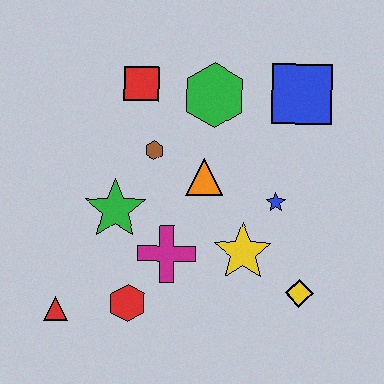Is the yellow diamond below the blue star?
Yes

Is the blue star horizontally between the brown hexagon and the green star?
No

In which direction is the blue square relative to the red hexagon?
The blue square is above the red hexagon.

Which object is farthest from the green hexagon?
The red triangle is farthest from the green hexagon.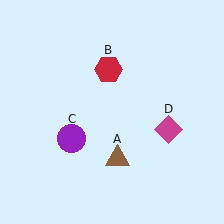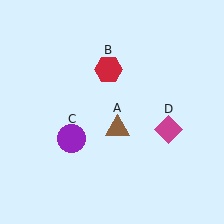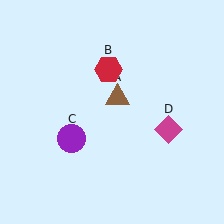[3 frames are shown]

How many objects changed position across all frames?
1 object changed position: brown triangle (object A).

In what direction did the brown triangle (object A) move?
The brown triangle (object A) moved up.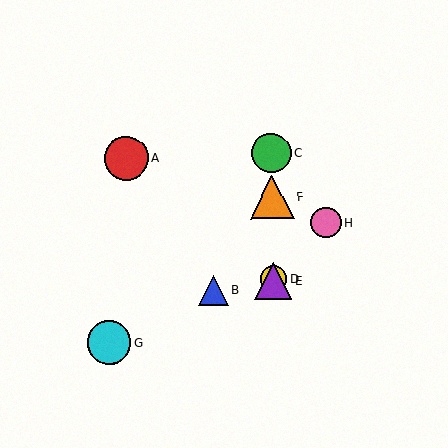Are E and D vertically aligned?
Yes, both are at x≈273.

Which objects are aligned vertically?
Objects C, D, E, F are aligned vertically.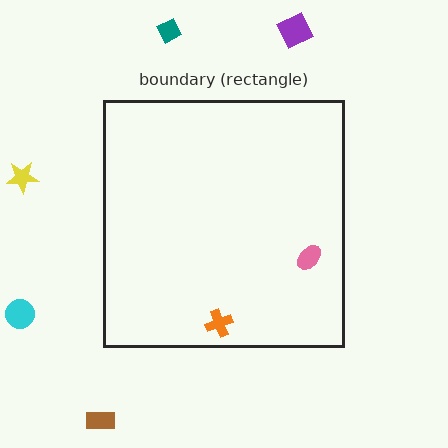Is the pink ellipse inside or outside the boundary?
Inside.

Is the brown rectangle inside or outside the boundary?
Outside.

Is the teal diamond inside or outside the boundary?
Outside.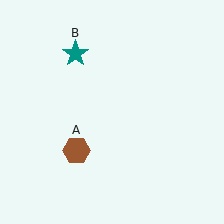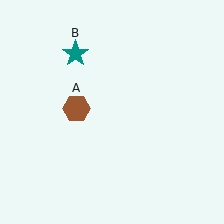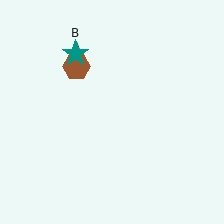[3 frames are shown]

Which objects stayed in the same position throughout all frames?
Teal star (object B) remained stationary.